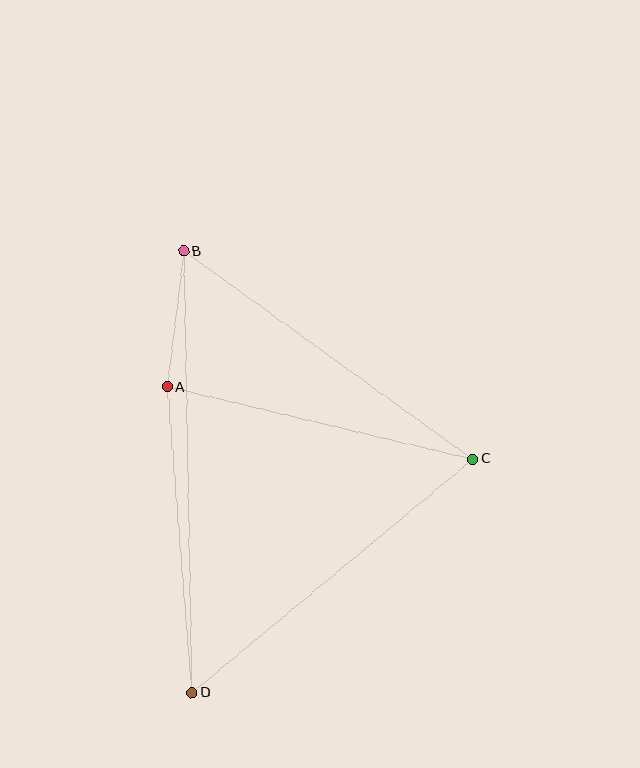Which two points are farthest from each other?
Points B and D are farthest from each other.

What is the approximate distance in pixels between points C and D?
The distance between C and D is approximately 365 pixels.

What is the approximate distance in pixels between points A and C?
The distance between A and C is approximately 314 pixels.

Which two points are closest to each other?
Points A and B are closest to each other.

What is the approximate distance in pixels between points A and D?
The distance between A and D is approximately 306 pixels.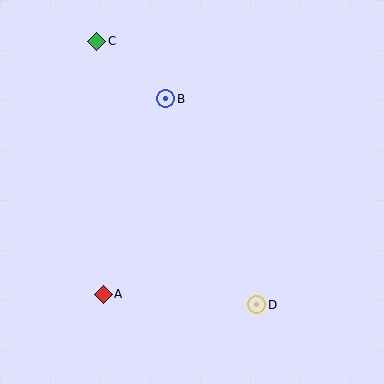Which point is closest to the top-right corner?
Point B is closest to the top-right corner.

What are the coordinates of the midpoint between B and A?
The midpoint between B and A is at (135, 196).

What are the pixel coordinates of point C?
Point C is at (97, 41).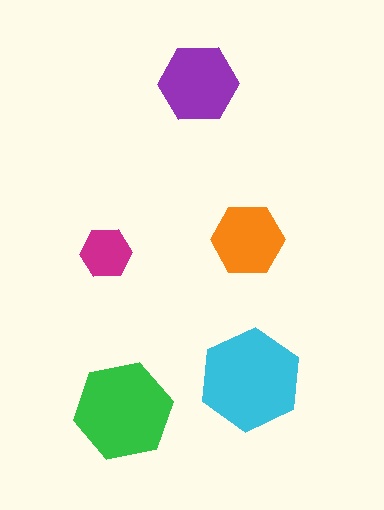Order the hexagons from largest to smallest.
the cyan one, the green one, the purple one, the orange one, the magenta one.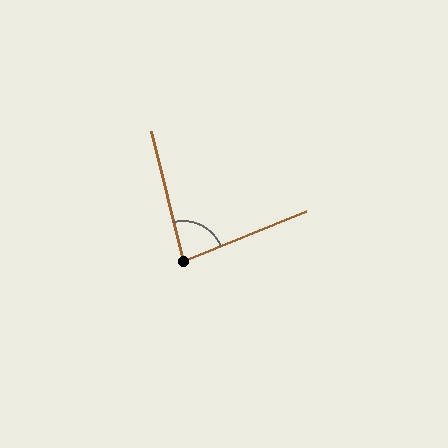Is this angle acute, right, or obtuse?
It is acute.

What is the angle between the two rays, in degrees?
Approximately 81 degrees.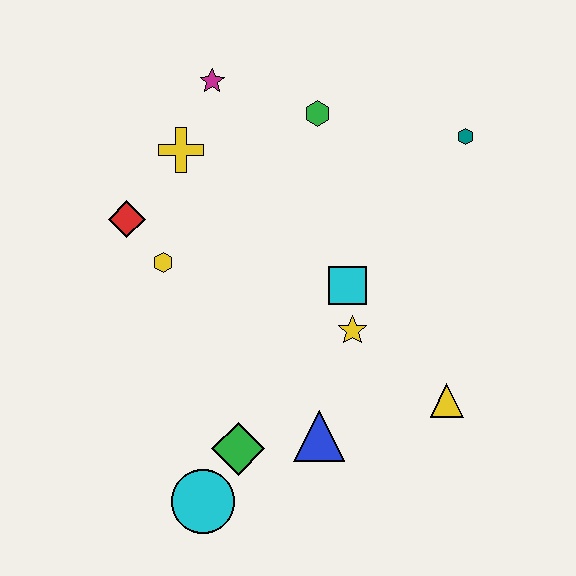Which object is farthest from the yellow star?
The magenta star is farthest from the yellow star.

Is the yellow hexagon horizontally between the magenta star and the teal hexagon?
No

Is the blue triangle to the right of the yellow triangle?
No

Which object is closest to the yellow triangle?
The yellow star is closest to the yellow triangle.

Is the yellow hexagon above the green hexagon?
No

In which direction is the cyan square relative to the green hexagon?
The cyan square is below the green hexagon.